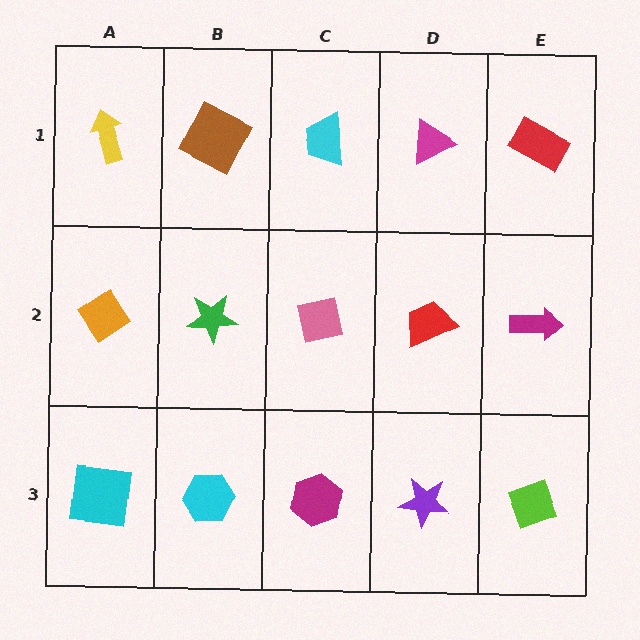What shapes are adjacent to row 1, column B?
A green star (row 2, column B), a yellow arrow (row 1, column A), a cyan trapezoid (row 1, column C).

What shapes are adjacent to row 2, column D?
A magenta triangle (row 1, column D), a purple star (row 3, column D), a pink square (row 2, column C), a magenta arrow (row 2, column E).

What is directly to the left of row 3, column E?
A purple star.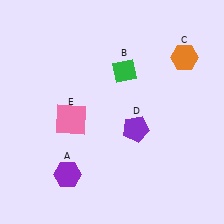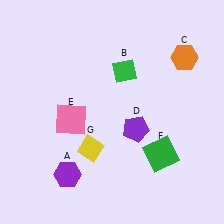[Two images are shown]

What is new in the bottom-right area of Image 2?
A green square (F) was added in the bottom-right area of Image 2.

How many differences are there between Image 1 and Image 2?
There are 2 differences between the two images.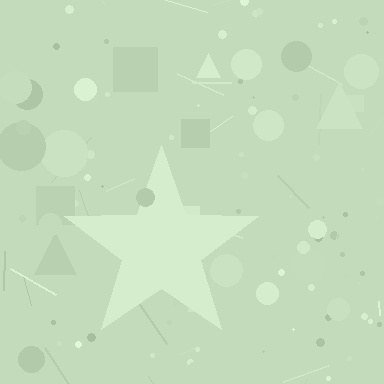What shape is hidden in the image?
A star is hidden in the image.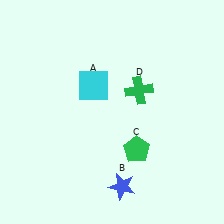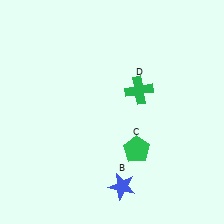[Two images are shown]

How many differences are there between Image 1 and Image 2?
There is 1 difference between the two images.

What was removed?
The cyan square (A) was removed in Image 2.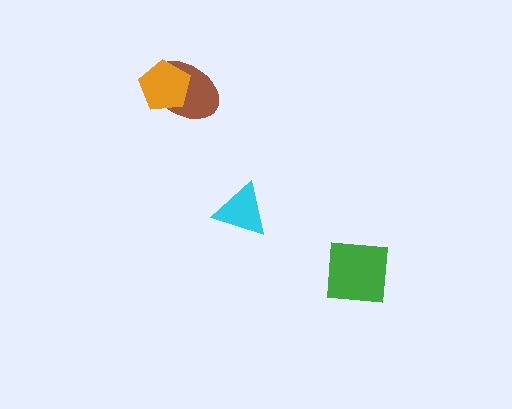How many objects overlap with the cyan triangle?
0 objects overlap with the cyan triangle.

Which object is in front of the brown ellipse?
The orange pentagon is in front of the brown ellipse.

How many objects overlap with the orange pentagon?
1 object overlaps with the orange pentagon.